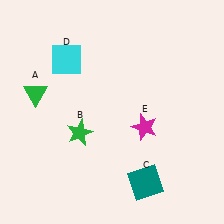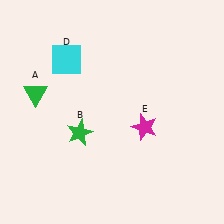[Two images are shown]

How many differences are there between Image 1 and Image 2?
There is 1 difference between the two images.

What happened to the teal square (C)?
The teal square (C) was removed in Image 2. It was in the bottom-right area of Image 1.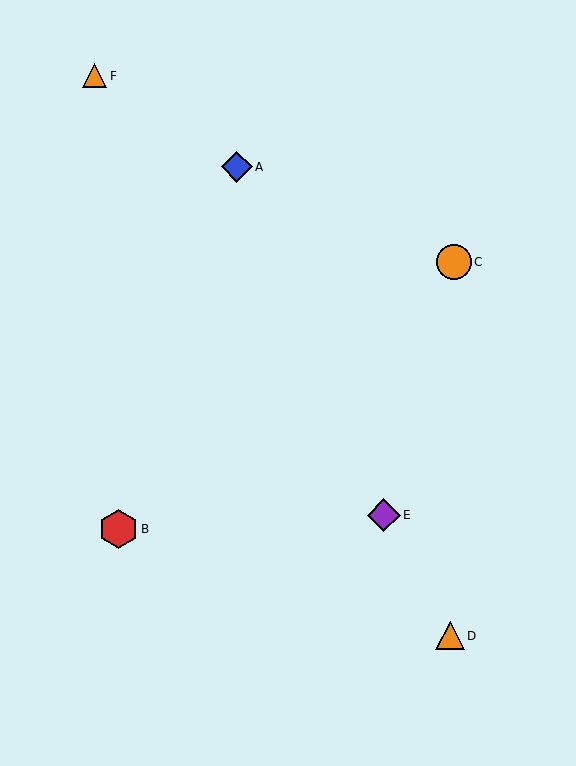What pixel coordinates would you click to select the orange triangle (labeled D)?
Click at (450, 636) to select the orange triangle D.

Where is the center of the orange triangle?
The center of the orange triangle is at (450, 636).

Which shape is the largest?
The red hexagon (labeled B) is the largest.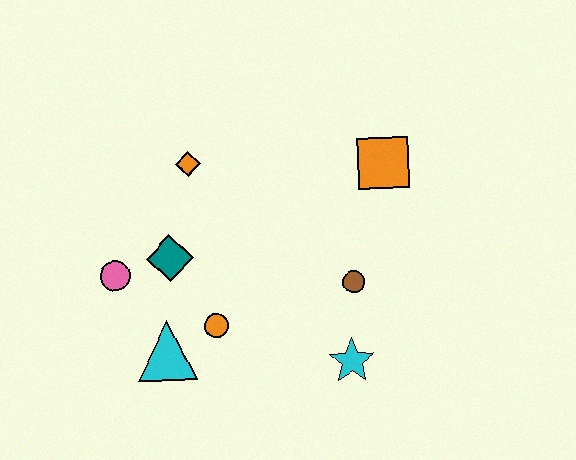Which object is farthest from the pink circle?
The orange square is farthest from the pink circle.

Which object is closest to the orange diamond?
The teal diamond is closest to the orange diamond.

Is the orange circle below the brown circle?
Yes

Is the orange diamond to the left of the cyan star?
Yes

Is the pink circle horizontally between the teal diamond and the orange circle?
No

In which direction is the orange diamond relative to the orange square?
The orange diamond is to the left of the orange square.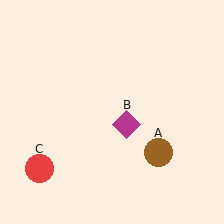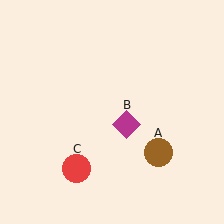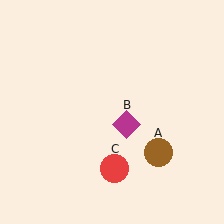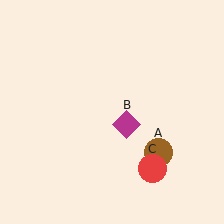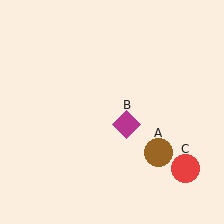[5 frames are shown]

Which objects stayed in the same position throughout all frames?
Brown circle (object A) and magenta diamond (object B) remained stationary.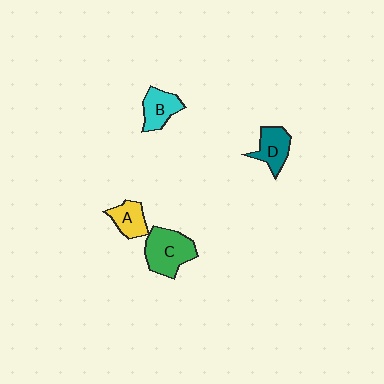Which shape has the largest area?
Shape C (green).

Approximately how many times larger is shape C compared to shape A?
Approximately 1.8 times.